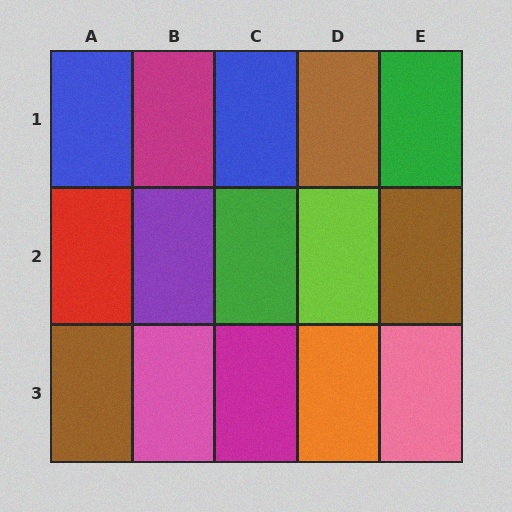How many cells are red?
1 cell is red.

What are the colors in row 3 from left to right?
Brown, pink, magenta, orange, pink.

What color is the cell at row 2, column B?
Purple.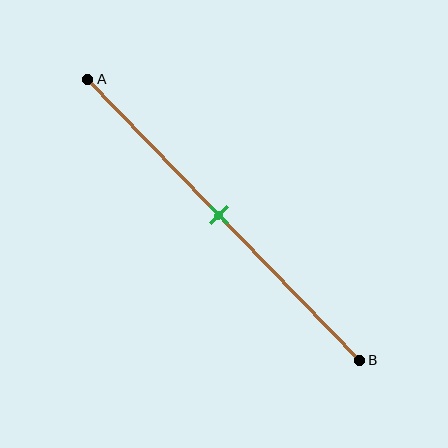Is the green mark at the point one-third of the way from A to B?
No, the mark is at about 50% from A, not at the 33% one-third point.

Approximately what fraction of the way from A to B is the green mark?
The green mark is approximately 50% of the way from A to B.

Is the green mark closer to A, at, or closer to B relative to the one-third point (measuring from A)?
The green mark is closer to point B than the one-third point of segment AB.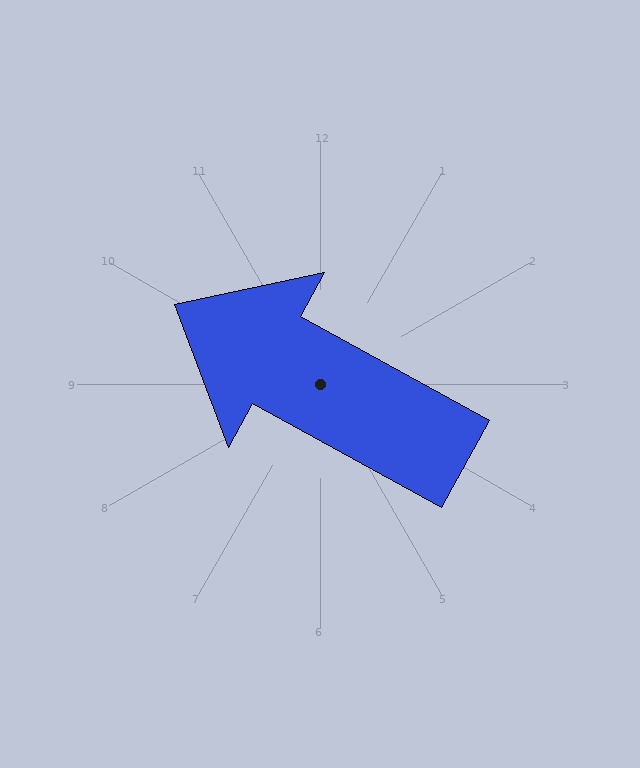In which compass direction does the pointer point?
Northwest.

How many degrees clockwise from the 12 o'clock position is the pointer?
Approximately 299 degrees.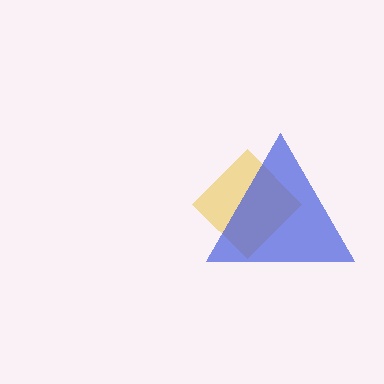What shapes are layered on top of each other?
The layered shapes are: a yellow diamond, a blue triangle.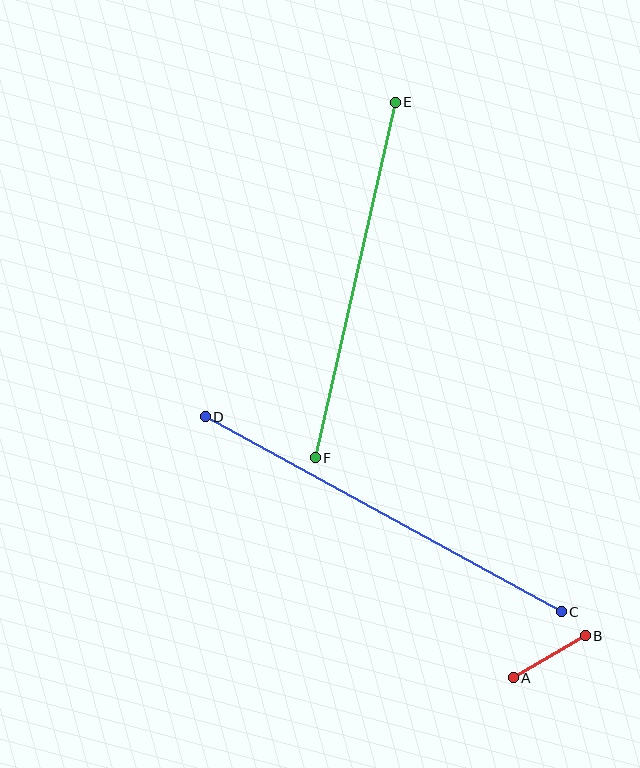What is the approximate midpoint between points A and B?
The midpoint is at approximately (549, 657) pixels.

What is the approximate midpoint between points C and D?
The midpoint is at approximately (383, 514) pixels.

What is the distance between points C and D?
The distance is approximately 406 pixels.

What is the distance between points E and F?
The distance is approximately 364 pixels.